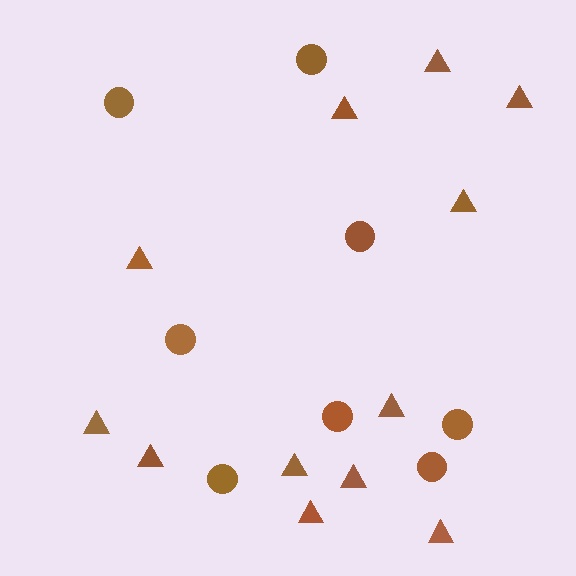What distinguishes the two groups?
There are 2 groups: one group of circles (8) and one group of triangles (12).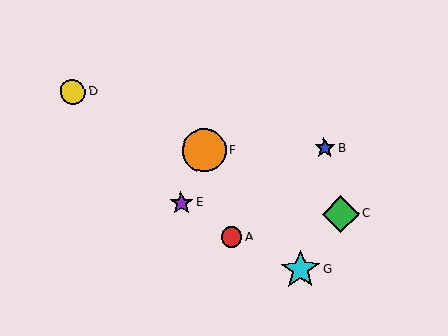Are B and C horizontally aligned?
No, B is at y≈148 and C is at y≈214.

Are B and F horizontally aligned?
Yes, both are at y≈148.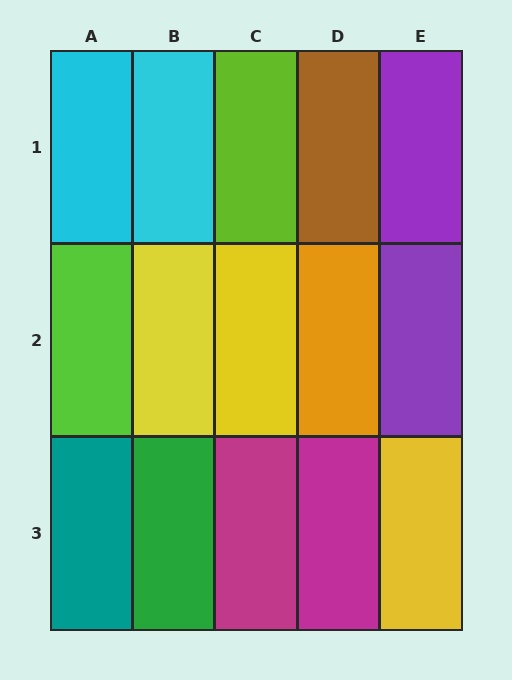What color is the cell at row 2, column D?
Orange.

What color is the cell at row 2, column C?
Yellow.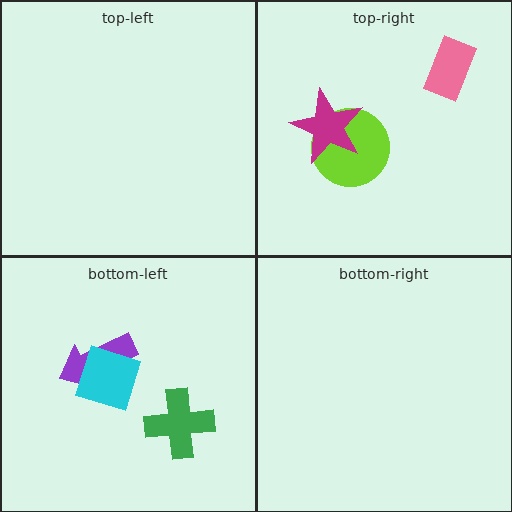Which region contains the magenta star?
The top-right region.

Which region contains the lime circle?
The top-right region.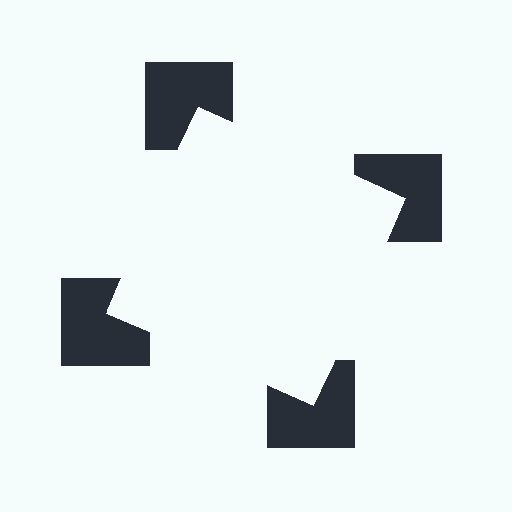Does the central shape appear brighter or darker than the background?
It typically appears slightly brighter than the background, even though no actual brightness change is drawn.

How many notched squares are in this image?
There are 4 — one at each vertex of the illusory square.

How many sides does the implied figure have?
4 sides.